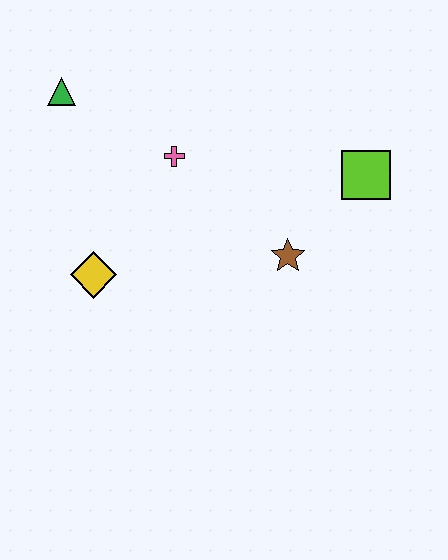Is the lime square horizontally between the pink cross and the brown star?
No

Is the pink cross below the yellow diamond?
No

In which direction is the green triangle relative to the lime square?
The green triangle is to the left of the lime square.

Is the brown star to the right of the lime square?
No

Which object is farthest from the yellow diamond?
The lime square is farthest from the yellow diamond.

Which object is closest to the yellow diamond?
The pink cross is closest to the yellow diamond.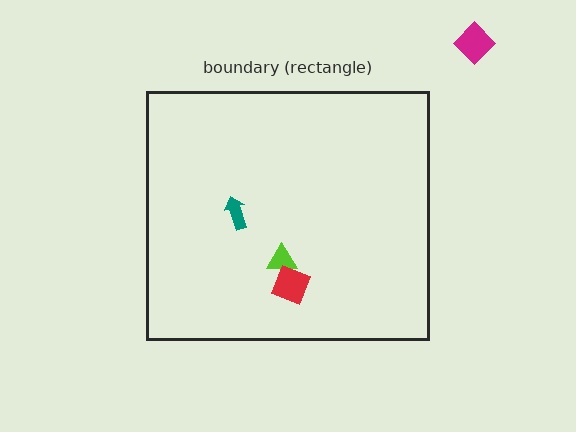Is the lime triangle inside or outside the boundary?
Inside.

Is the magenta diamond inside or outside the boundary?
Outside.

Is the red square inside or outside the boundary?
Inside.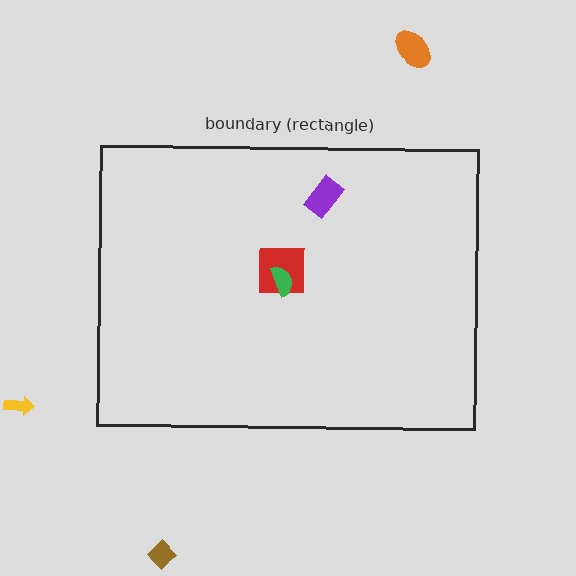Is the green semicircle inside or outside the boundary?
Inside.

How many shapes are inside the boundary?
3 inside, 3 outside.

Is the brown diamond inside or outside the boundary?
Outside.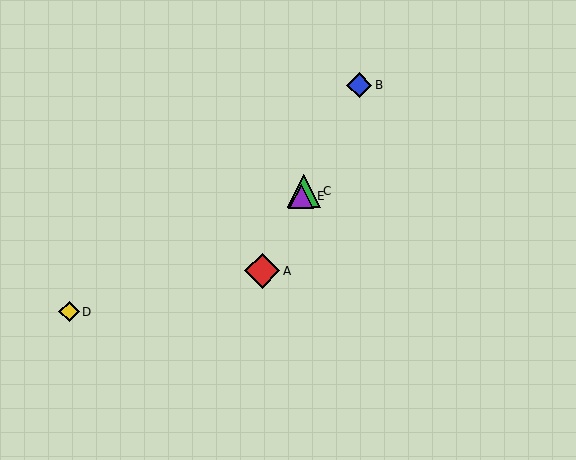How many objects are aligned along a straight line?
4 objects (A, B, C, E) are aligned along a straight line.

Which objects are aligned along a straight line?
Objects A, B, C, E are aligned along a straight line.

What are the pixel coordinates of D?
Object D is at (69, 312).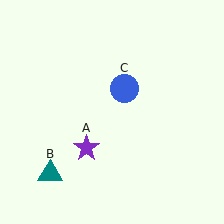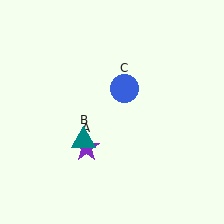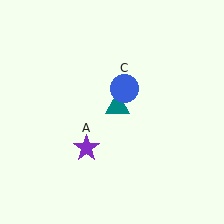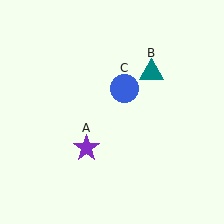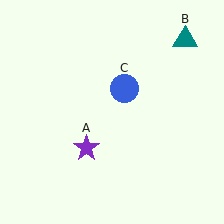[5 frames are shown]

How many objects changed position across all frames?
1 object changed position: teal triangle (object B).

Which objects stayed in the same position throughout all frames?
Purple star (object A) and blue circle (object C) remained stationary.